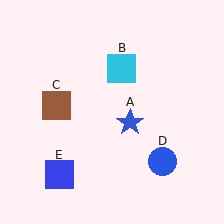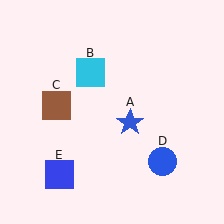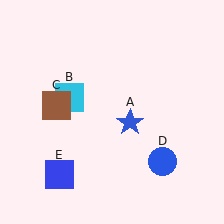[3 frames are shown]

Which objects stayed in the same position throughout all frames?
Blue star (object A) and brown square (object C) and blue circle (object D) and blue square (object E) remained stationary.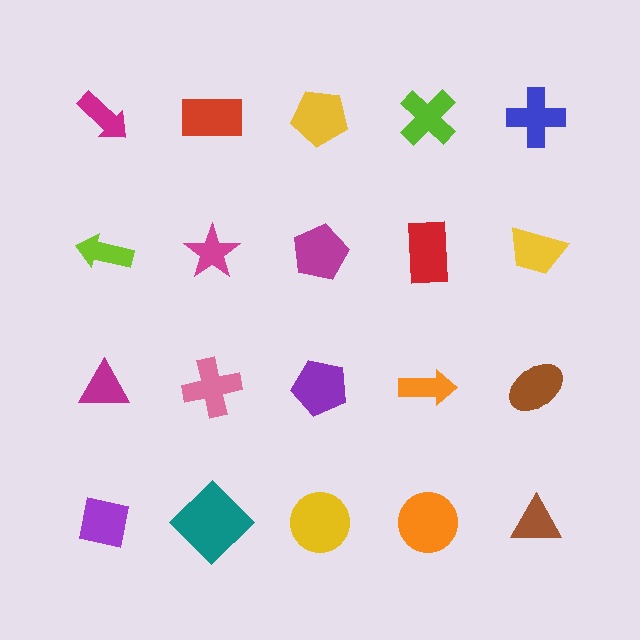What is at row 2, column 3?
A magenta pentagon.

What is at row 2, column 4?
A red rectangle.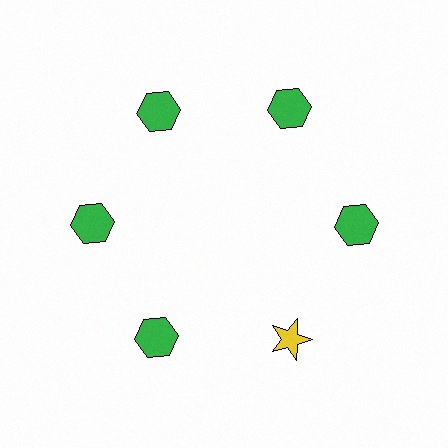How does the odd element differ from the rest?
It differs in both color (yellow instead of green) and shape (star instead of hexagon).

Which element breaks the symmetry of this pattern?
The yellow star at roughly the 5 o'clock position breaks the symmetry. All other shapes are green hexagons.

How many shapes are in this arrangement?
There are 6 shapes arranged in a ring pattern.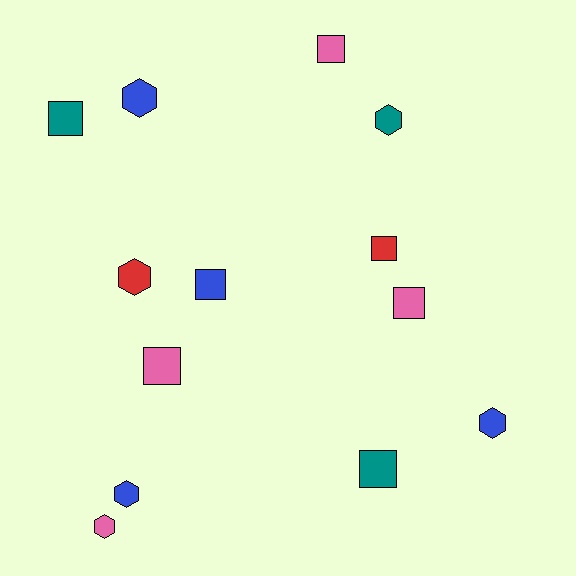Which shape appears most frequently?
Square, with 7 objects.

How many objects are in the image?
There are 13 objects.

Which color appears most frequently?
Pink, with 4 objects.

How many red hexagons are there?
There is 1 red hexagon.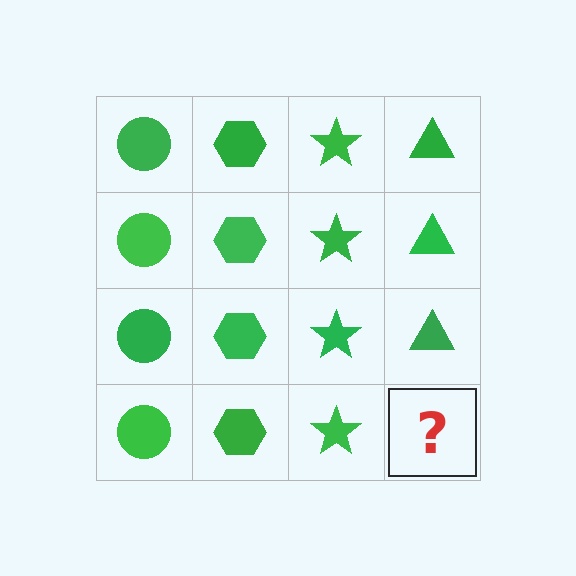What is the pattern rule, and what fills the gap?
The rule is that each column has a consistent shape. The gap should be filled with a green triangle.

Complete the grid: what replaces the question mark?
The question mark should be replaced with a green triangle.